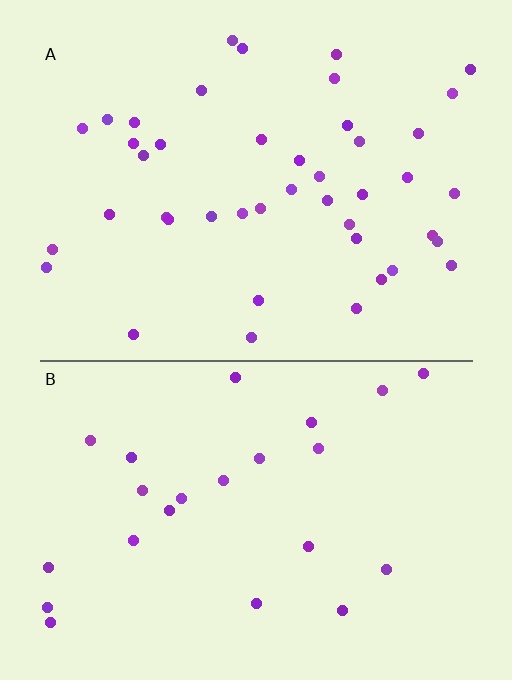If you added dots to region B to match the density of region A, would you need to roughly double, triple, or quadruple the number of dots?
Approximately double.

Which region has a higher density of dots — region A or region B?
A (the top).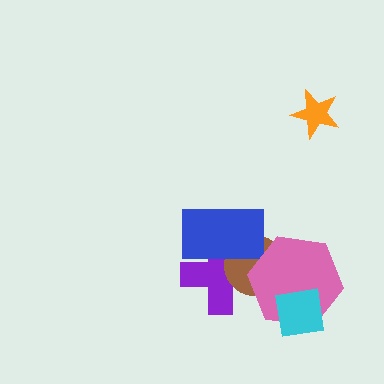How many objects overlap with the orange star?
0 objects overlap with the orange star.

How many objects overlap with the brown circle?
3 objects overlap with the brown circle.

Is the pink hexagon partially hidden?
Yes, it is partially covered by another shape.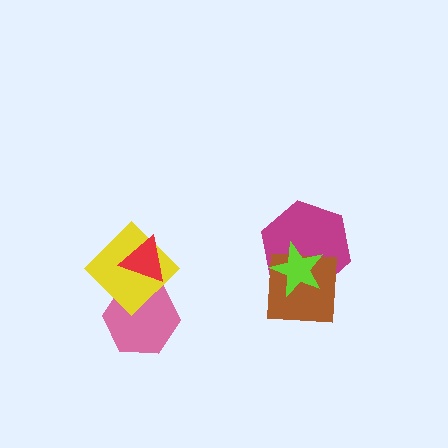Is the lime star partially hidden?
No, no other shape covers it.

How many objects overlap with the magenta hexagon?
2 objects overlap with the magenta hexagon.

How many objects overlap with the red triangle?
2 objects overlap with the red triangle.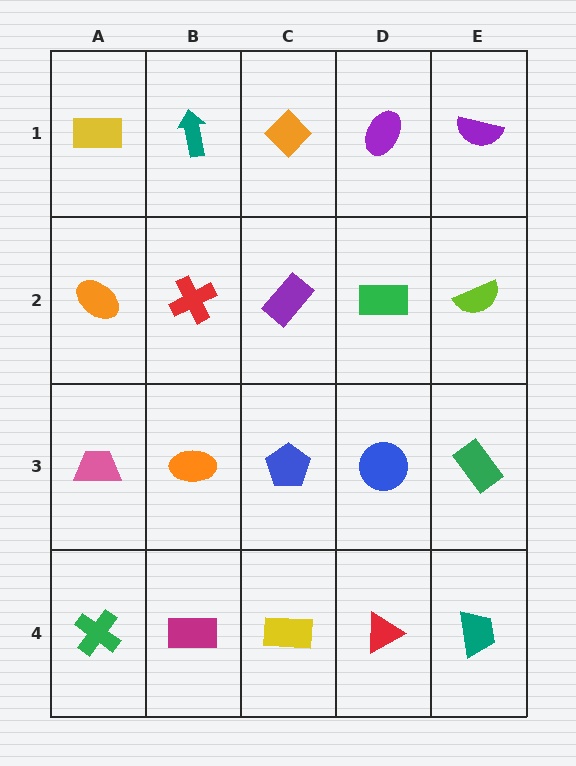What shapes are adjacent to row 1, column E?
A lime semicircle (row 2, column E), a purple ellipse (row 1, column D).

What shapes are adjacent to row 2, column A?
A yellow rectangle (row 1, column A), a pink trapezoid (row 3, column A), a red cross (row 2, column B).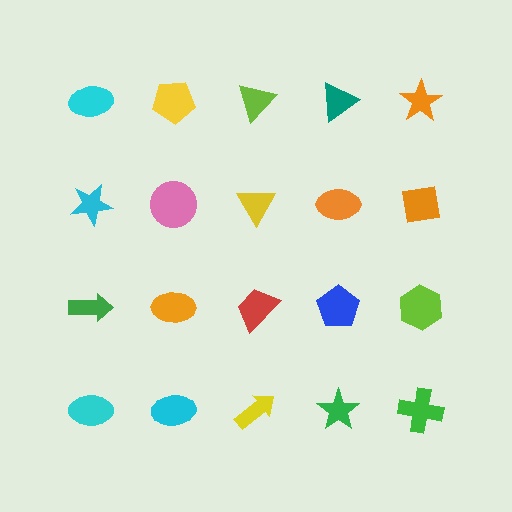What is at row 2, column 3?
A yellow triangle.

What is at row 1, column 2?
A yellow pentagon.